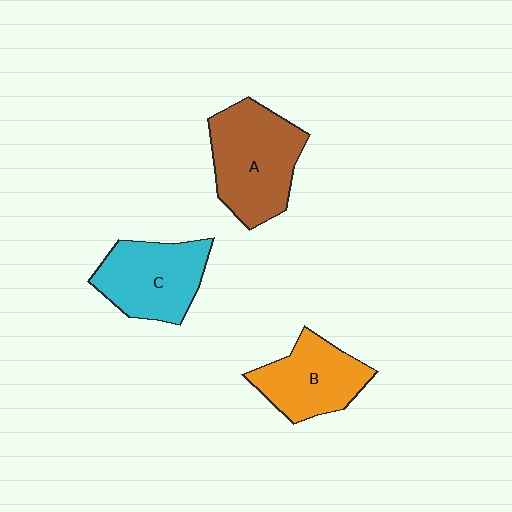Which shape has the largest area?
Shape A (brown).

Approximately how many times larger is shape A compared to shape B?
Approximately 1.3 times.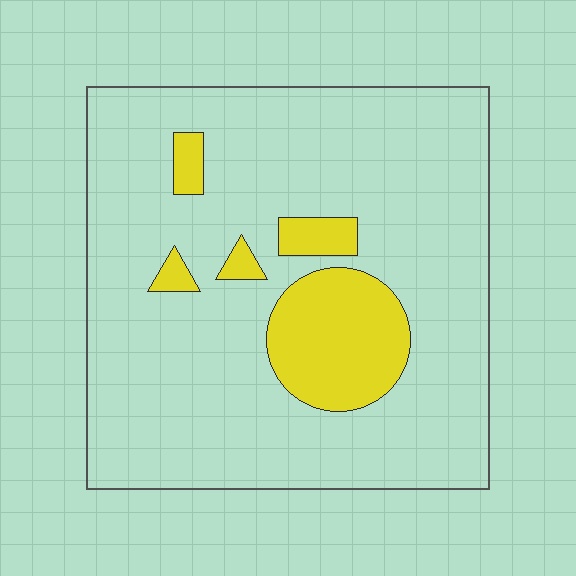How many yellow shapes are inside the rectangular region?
5.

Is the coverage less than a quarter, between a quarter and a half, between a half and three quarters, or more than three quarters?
Less than a quarter.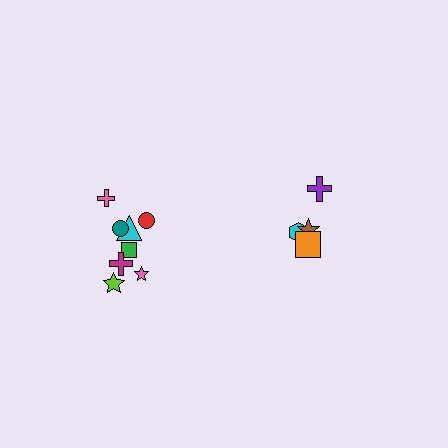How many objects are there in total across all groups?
There are 12 objects.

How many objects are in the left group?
There are 8 objects.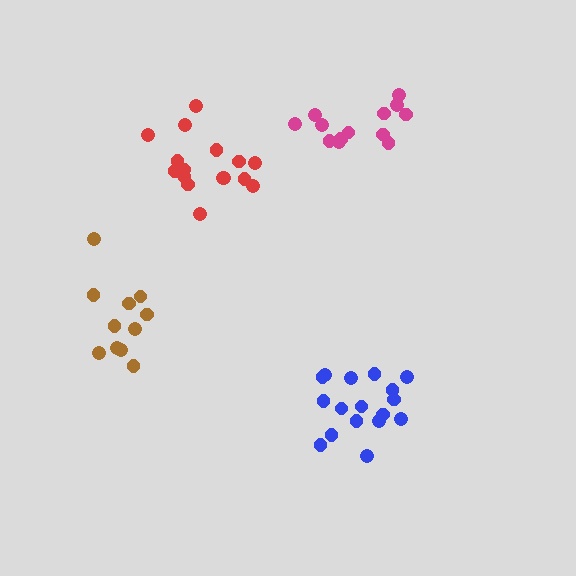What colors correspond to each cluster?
The clusters are colored: brown, red, blue, magenta.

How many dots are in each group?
Group 1: 11 dots, Group 2: 16 dots, Group 3: 17 dots, Group 4: 14 dots (58 total).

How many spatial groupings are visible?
There are 4 spatial groupings.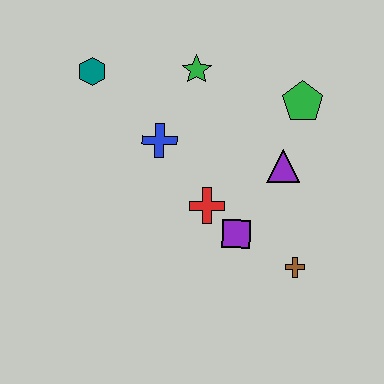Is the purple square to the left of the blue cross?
No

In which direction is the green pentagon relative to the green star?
The green pentagon is to the right of the green star.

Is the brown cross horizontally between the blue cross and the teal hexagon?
No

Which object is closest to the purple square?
The red cross is closest to the purple square.